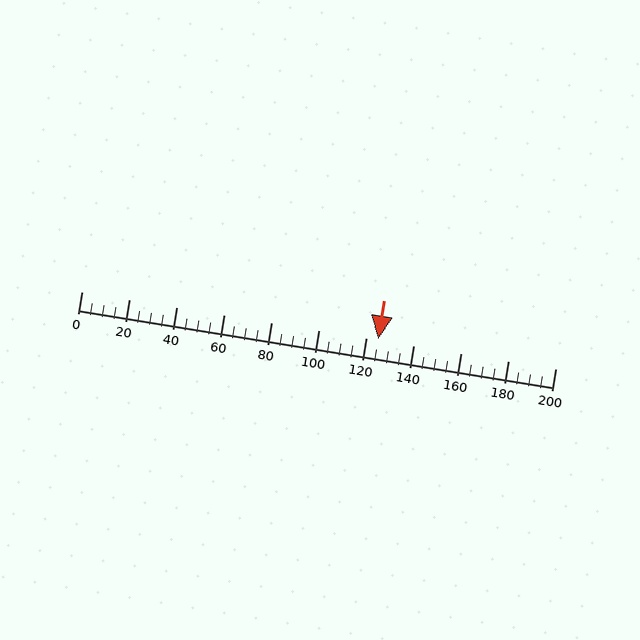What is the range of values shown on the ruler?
The ruler shows values from 0 to 200.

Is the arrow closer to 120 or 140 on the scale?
The arrow is closer to 120.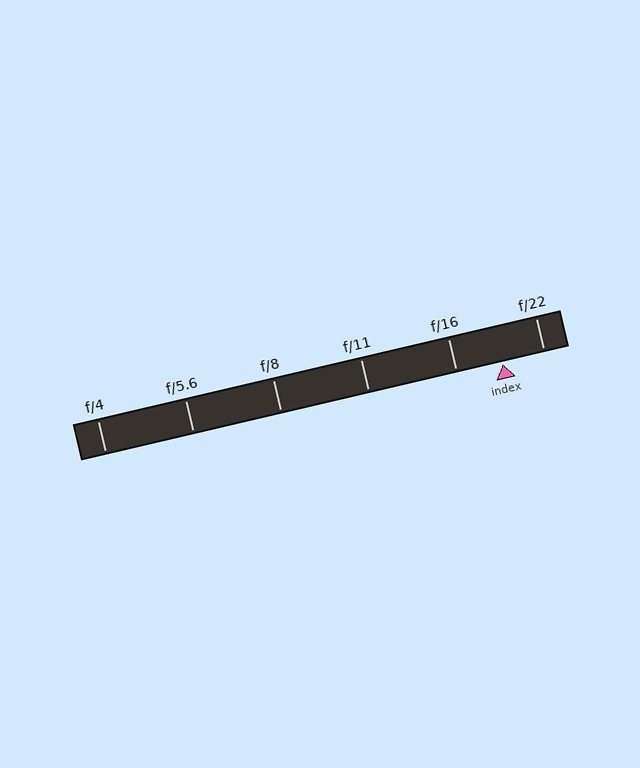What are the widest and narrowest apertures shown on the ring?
The widest aperture shown is f/4 and the narrowest is f/22.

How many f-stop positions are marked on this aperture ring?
There are 6 f-stop positions marked.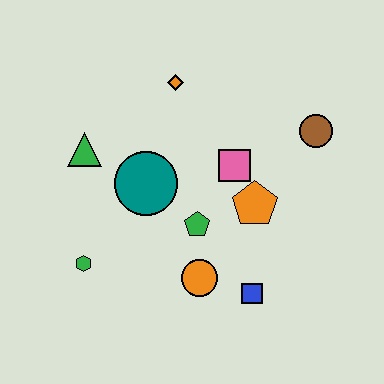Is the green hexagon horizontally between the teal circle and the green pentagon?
No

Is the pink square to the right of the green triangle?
Yes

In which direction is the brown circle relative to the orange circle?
The brown circle is above the orange circle.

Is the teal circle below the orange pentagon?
No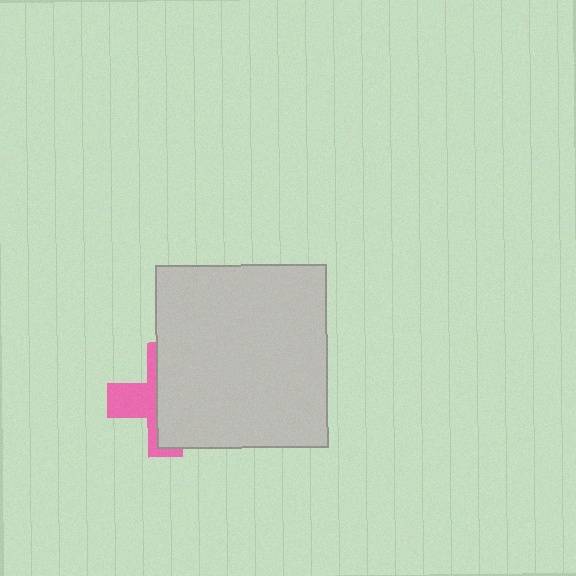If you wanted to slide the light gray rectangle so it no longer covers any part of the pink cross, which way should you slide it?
Slide it right — that is the most direct way to separate the two shapes.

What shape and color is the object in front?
The object in front is a light gray rectangle.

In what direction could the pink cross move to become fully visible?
The pink cross could move left. That would shift it out from behind the light gray rectangle entirely.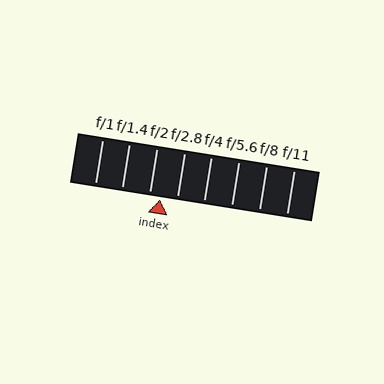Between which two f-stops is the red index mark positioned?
The index mark is between f/2 and f/2.8.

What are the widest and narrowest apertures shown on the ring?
The widest aperture shown is f/1 and the narrowest is f/11.